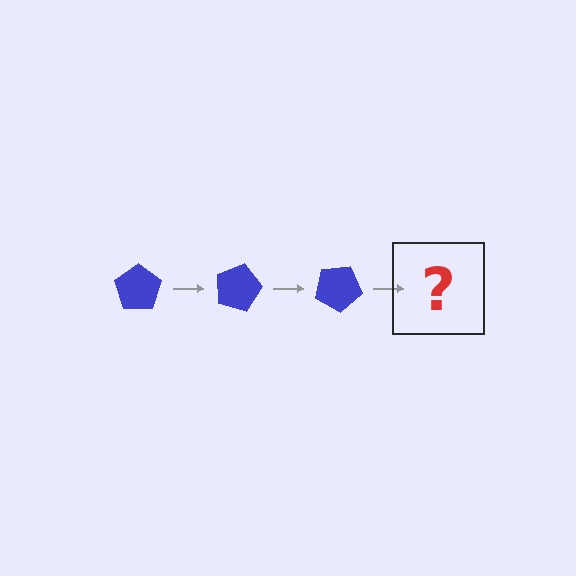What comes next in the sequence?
The next element should be a blue pentagon rotated 45 degrees.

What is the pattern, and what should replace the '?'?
The pattern is that the pentagon rotates 15 degrees each step. The '?' should be a blue pentagon rotated 45 degrees.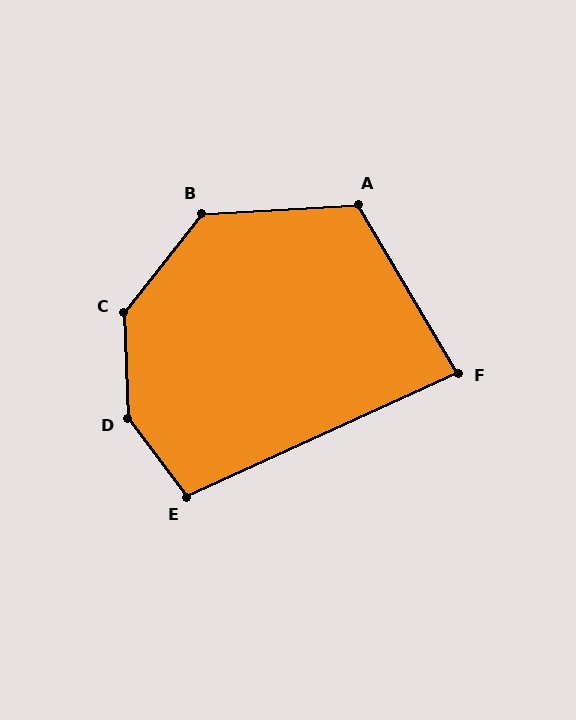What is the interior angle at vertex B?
Approximately 131 degrees (obtuse).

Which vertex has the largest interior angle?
D, at approximately 145 degrees.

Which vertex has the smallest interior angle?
F, at approximately 84 degrees.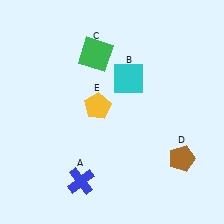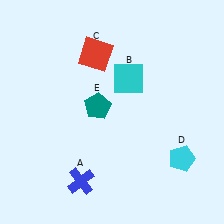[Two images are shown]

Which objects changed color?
C changed from green to red. D changed from brown to cyan. E changed from yellow to teal.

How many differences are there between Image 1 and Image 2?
There are 3 differences between the two images.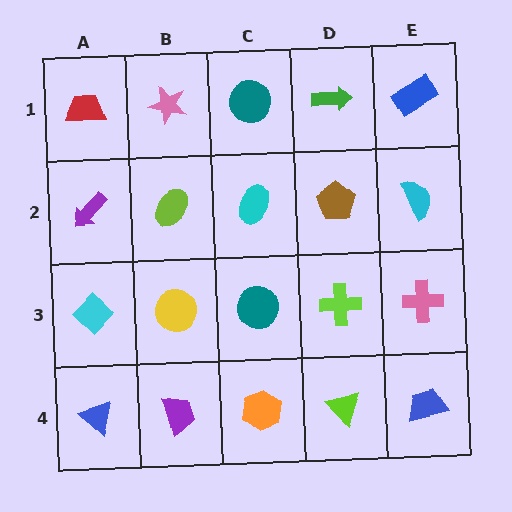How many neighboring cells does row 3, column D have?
4.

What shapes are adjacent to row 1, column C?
A cyan ellipse (row 2, column C), a pink star (row 1, column B), a green arrow (row 1, column D).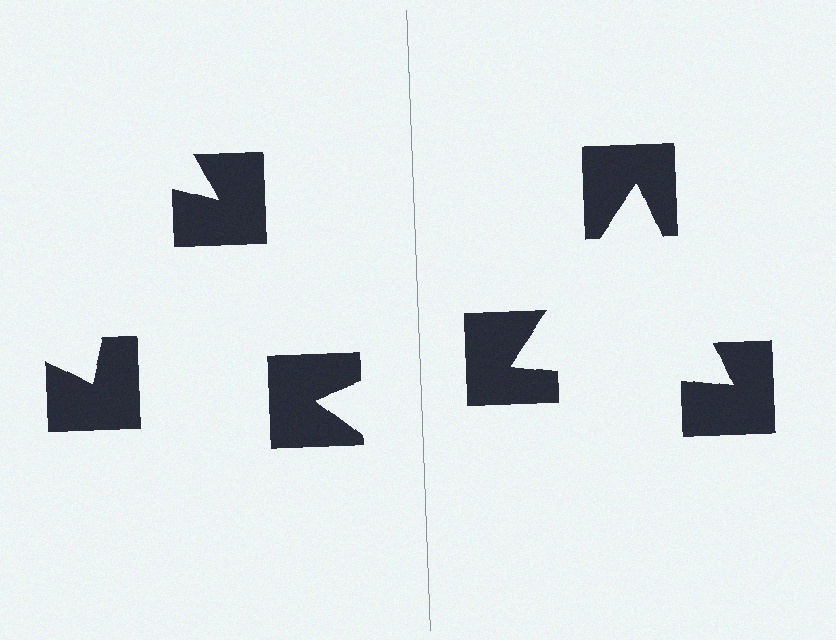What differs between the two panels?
The notched squares are positioned identically on both sides; only the wedge orientations differ. On the right they align to a triangle; on the left they are misaligned.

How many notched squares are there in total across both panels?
6 — 3 on each side.